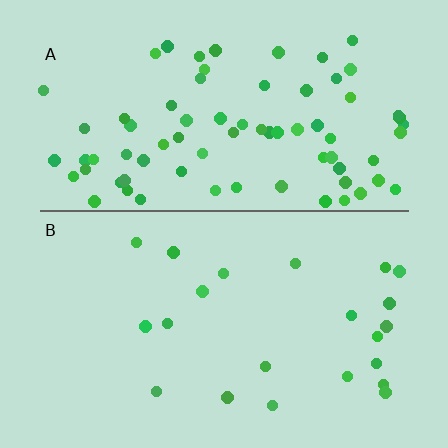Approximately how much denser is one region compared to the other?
Approximately 3.4× — region A over region B.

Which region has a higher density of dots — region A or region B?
A (the top).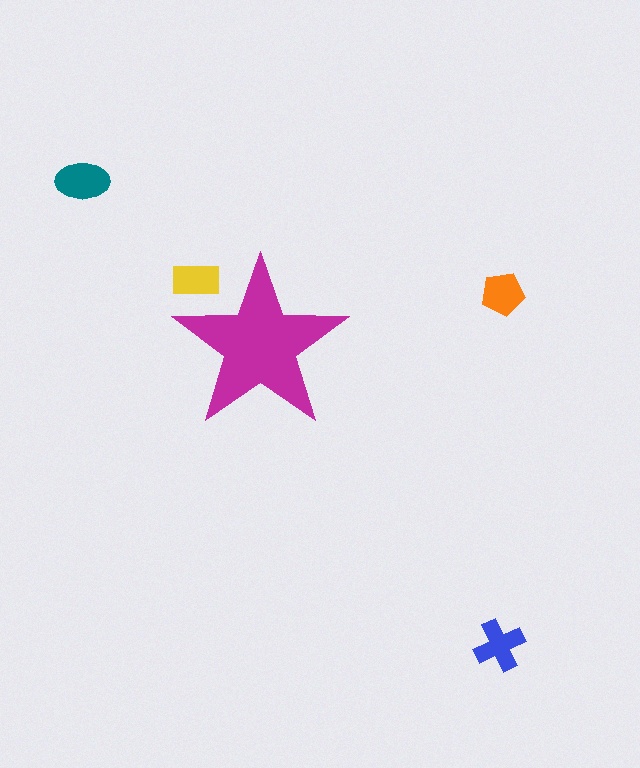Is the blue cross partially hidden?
No, the blue cross is fully visible.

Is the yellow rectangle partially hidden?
Yes, the yellow rectangle is partially hidden behind the magenta star.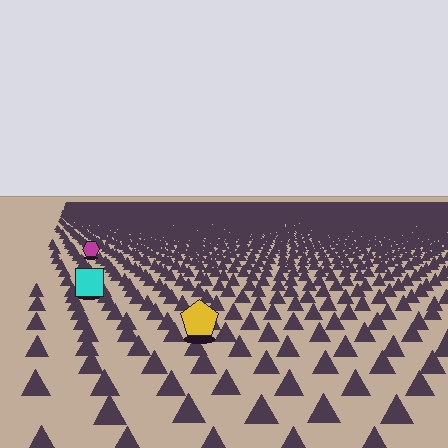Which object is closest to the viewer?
The yellow pentagon is closest. The texture marks near it are larger and more spread out.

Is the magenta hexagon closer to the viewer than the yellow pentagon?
No. The yellow pentagon is closer — you can tell from the texture gradient: the ground texture is coarser near it.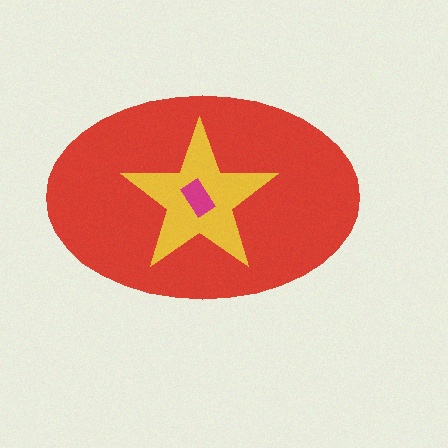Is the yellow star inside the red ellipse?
Yes.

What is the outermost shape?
The red ellipse.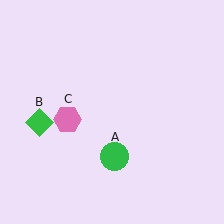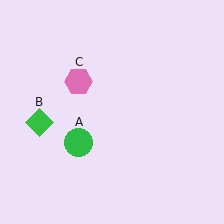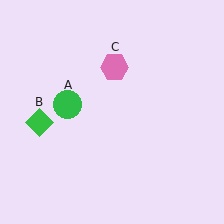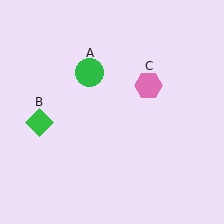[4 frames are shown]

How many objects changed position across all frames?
2 objects changed position: green circle (object A), pink hexagon (object C).